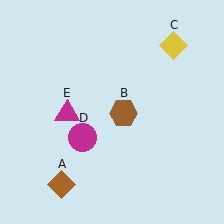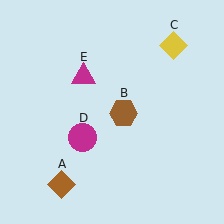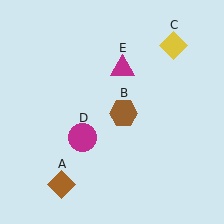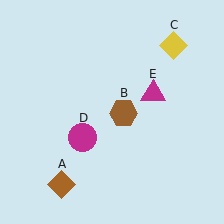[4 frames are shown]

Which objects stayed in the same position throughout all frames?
Brown diamond (object A) and brown hexagon (object B) and yellow diamond (object C) and magenta circle (object D) remained stationary.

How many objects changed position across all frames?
1 object changed position: magenta triangle (object E).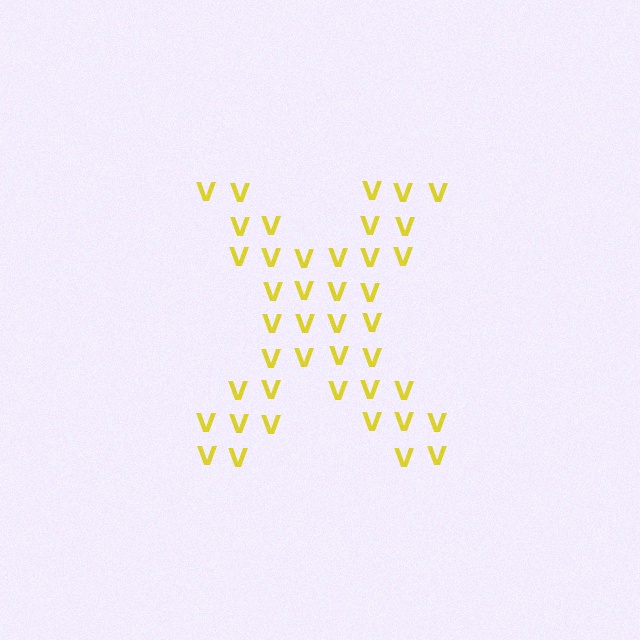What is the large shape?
The large shape is the letter X.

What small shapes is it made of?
It is made of small letter V's.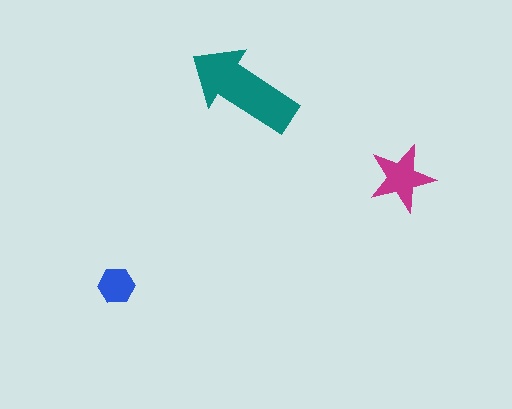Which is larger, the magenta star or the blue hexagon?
The magenta star.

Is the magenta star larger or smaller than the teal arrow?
Smaller.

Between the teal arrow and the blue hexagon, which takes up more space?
The teal arrow.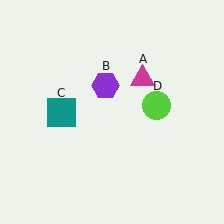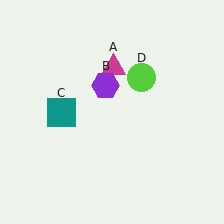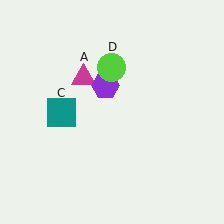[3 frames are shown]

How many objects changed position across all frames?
2 objects changed position: magenta triangle (object A), lime circle (object D).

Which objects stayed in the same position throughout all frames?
Purple hexagon (object B) and teal square (object C) remained stationary.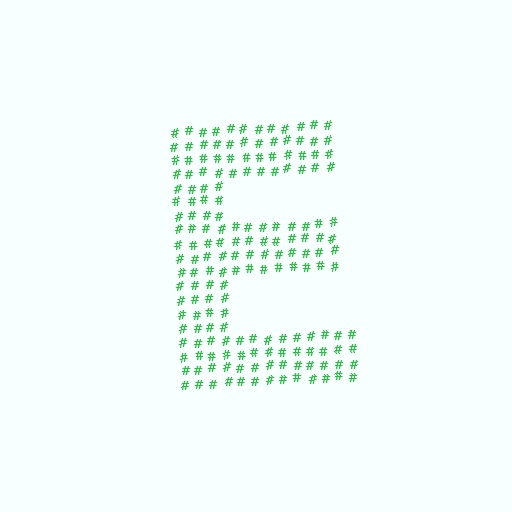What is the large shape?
The large shape is the letter E.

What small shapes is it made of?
It is made of small hash symbols.